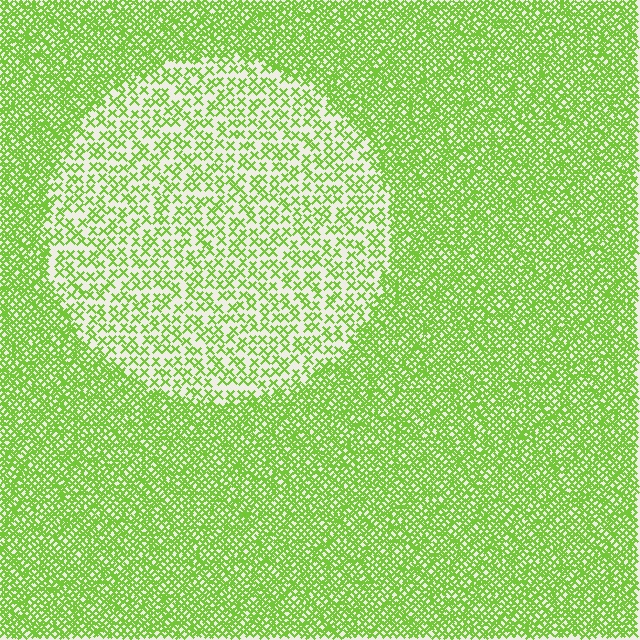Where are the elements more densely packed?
The elements are more densely packed outside the circle boundary.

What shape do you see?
I see a circle.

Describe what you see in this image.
The image contains small lime elements arranged at two different densities. A circle-shaped region is visible where the elements are less densely packed than the surrounding area.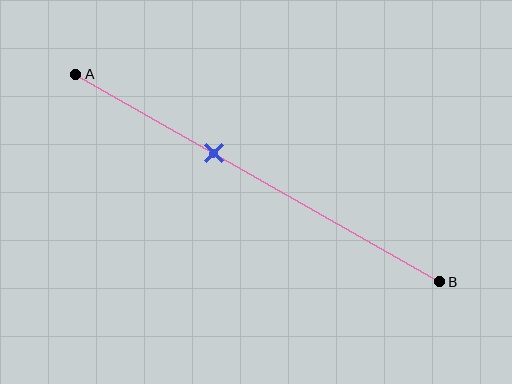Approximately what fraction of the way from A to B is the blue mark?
The blue mark is approximately 40% of the way from A to B.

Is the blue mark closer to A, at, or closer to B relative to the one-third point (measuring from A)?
The blue mark is closer to point B than the one-third point of segment AB.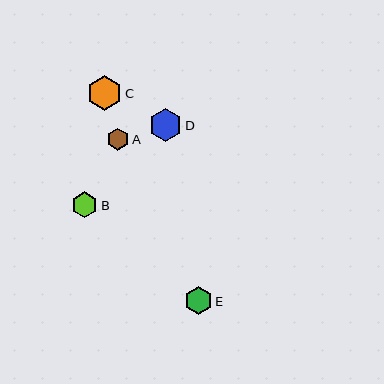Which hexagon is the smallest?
Hexagon A is the smallest with a size of approximately 22 pixels.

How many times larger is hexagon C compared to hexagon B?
Hexagon C is approximately 1.3 times the size of hexagon B.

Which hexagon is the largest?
Hexagon C is the largest with a size of approximately 34 pixels.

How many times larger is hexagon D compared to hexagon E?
Hexagon D is approximately 1.2 times the size of hexagon E.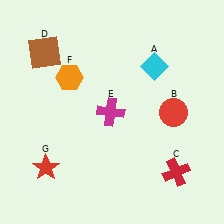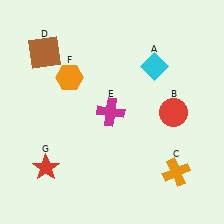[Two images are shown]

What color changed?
The cross (C) changed from red in Image 1 to orange in Image 2.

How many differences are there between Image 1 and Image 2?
There is 1 difference between the two images.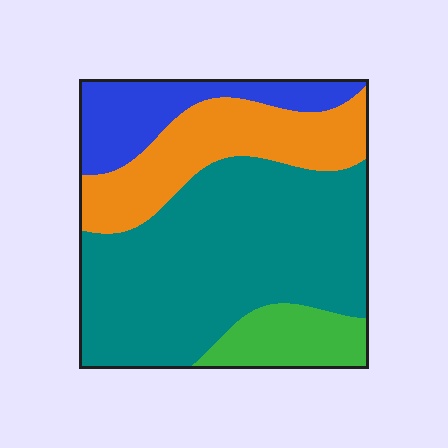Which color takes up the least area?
Green, at roughly 10%.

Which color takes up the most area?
Teal, at roughly 55%.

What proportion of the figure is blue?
Blue takes up less than a sixth of the figure.